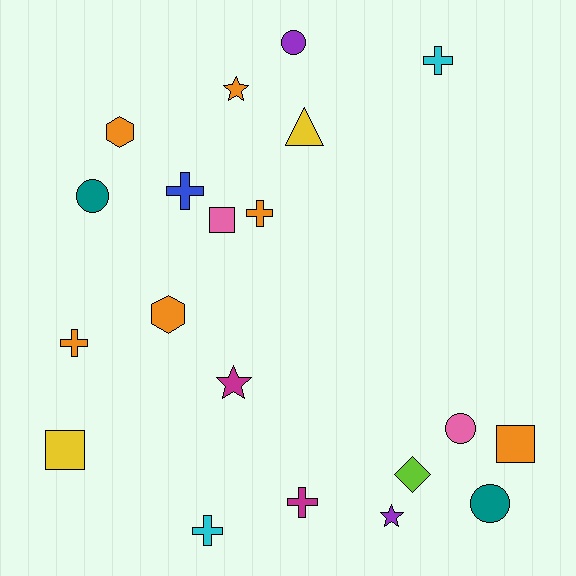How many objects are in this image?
There are 20 objects.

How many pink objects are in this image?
There are 2 pink objects.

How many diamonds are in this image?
There is 1 diamond.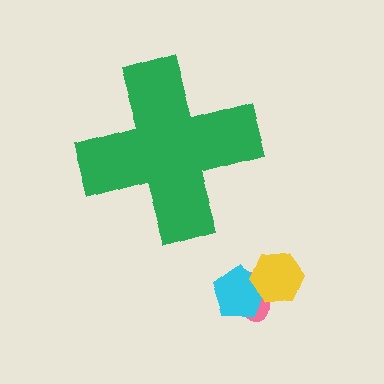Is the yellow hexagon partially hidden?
No, the yellow hexagon is fully visible.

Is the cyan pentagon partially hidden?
No, the cyan pentagon is fully visible.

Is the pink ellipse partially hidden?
No, the pink ellipse is fully visible.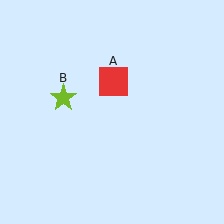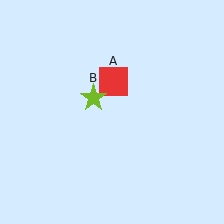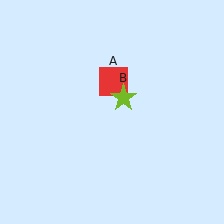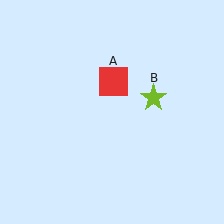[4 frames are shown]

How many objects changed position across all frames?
1 object changed position: lime star (object B).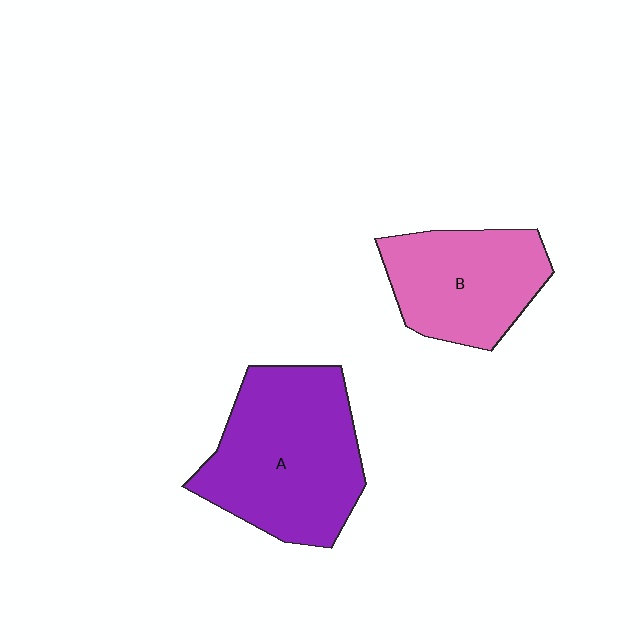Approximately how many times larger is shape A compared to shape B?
Approximately 1.4 times.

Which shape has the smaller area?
Shape B (pink).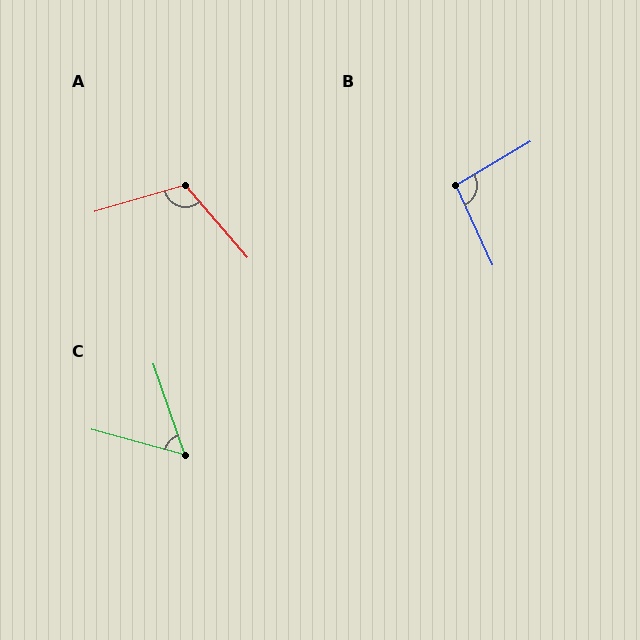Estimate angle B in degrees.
Approximately 96 degrees.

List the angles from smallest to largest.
C (56°), B (96°), A (115°).